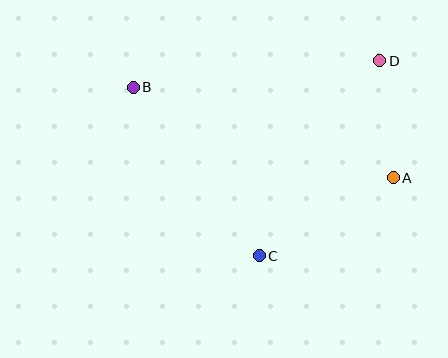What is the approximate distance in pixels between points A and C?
The distance between A and C is approximately 155 pixels.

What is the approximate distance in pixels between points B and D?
The distance between B and D is approximately 248 pixels.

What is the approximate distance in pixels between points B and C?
The distance between B and C is approximately 210 pixels.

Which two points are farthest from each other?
Points A and B are farthest from each other.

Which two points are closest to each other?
Points A and D are closest to each other.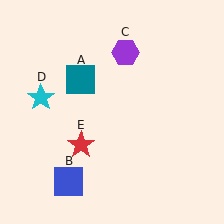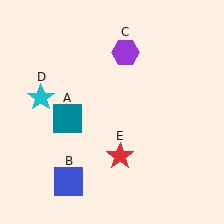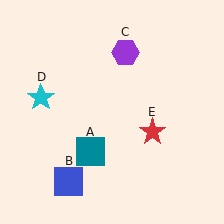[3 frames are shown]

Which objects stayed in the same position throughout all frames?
Blue square (object B) and purple hexagon (object C) and cyan star (object D) remained stationary.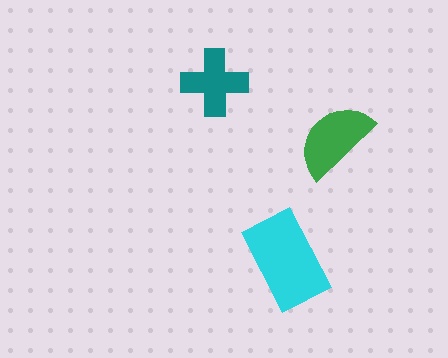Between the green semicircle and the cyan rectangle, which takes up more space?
The cyan rectangle.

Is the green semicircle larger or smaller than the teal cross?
Larger.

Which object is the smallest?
The teal cross.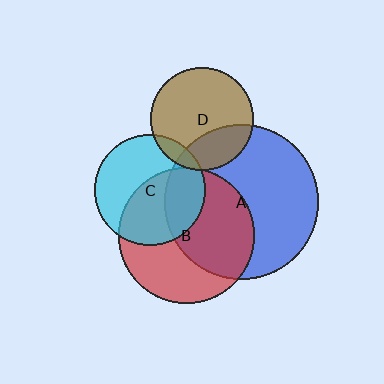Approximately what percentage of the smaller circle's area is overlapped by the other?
Approximately 50%.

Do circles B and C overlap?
Yes.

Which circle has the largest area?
Circle A (blue).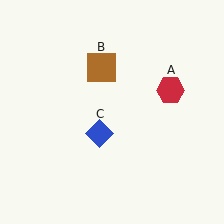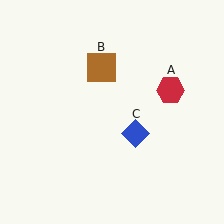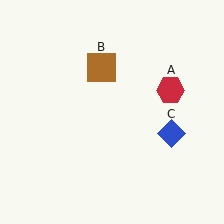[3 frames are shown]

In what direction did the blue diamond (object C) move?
The blue diamond (object C) moved right.